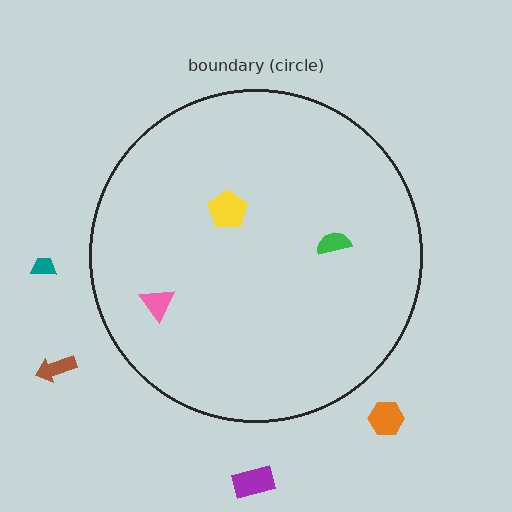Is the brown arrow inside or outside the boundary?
Outside.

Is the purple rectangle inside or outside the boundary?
Outside.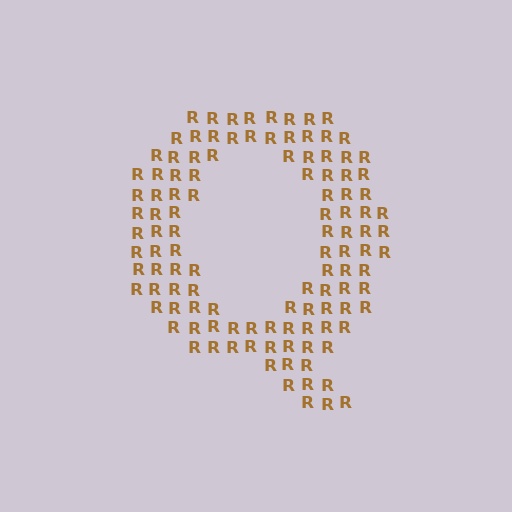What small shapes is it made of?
It is made of small letter R's.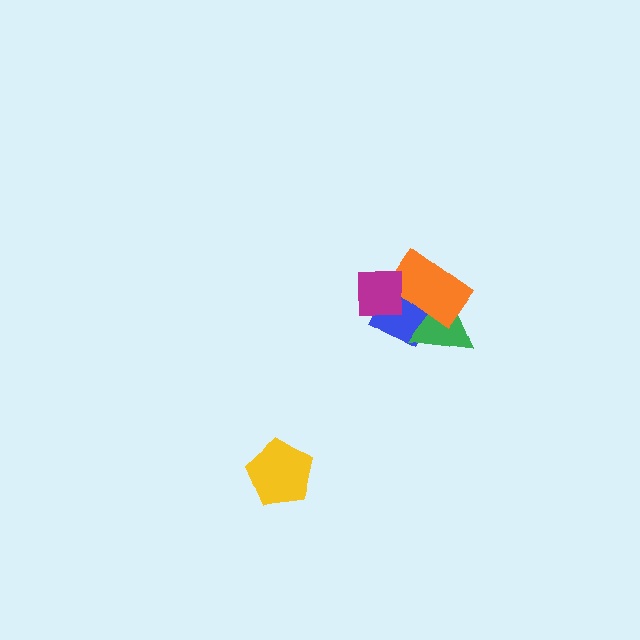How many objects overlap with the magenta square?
2 objects overlap with the magenta square.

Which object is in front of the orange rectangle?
The magenta square is in front of the orange rectangle.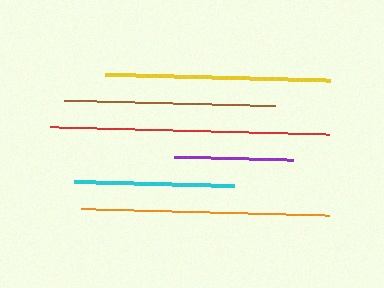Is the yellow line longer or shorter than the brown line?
The yellow line is longer than the brown line.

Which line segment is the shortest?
The purple line is the shortest at approximately 119 pixels.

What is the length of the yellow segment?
The yellow segment is approximately 225 pixels long.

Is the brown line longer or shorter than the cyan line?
The brown line is longer than the cyan line.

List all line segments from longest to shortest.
From longest to shortest: red, orange, yellow, brown, cyan, purple.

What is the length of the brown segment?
The brown segment is approximately 211 pixels long.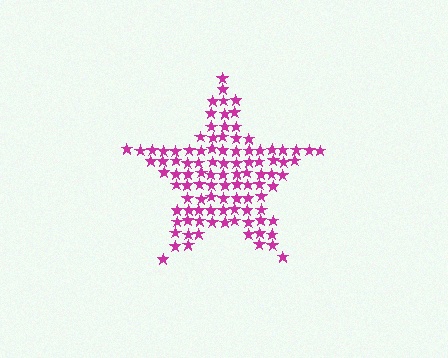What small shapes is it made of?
It is made of small stars.